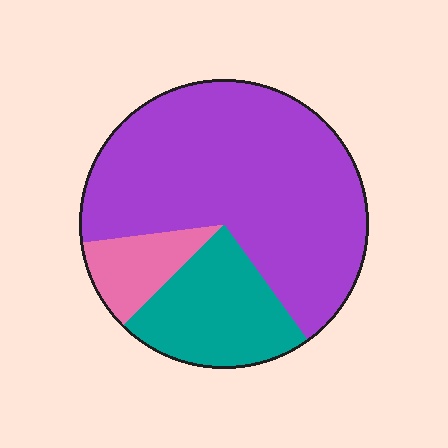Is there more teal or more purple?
Purple.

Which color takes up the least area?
Pink, at roughly 10%.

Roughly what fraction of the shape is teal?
Teal covers around 20% of the shape.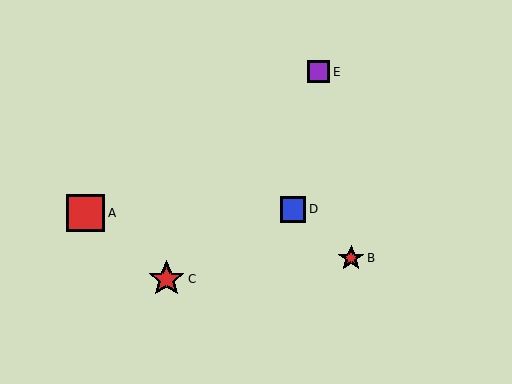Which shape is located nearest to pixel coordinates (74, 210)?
The red square (labeled A) at (86, 213) is nearest to that location.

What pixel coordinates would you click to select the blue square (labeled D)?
Click at (293, 209) to select the blue square D.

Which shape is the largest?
The red square (labeled A) is the largest.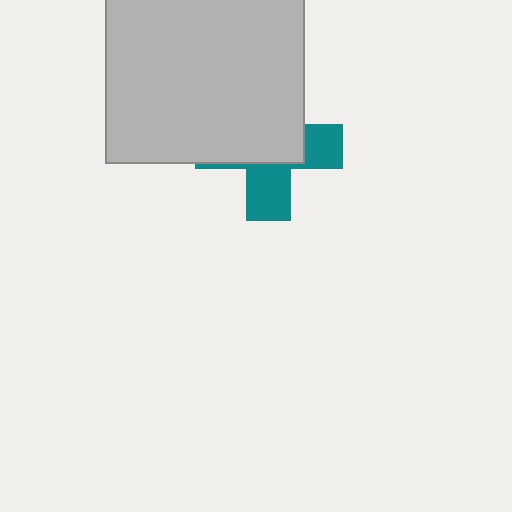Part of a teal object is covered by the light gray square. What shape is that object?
It is a cross.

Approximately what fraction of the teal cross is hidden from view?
Roughly 58% of the teal cross is hidden behind the light gray square.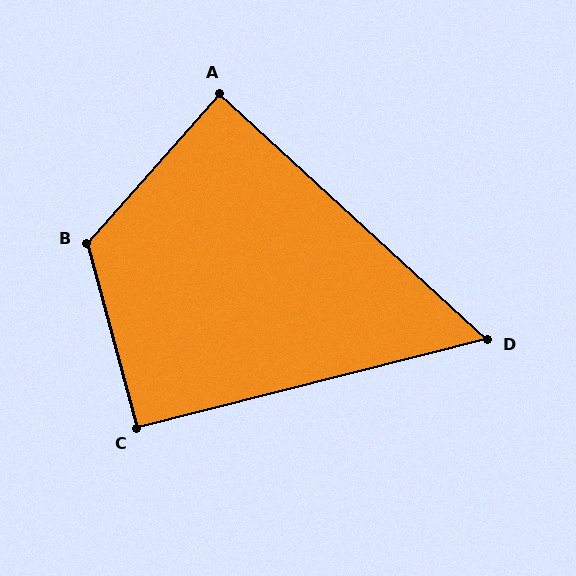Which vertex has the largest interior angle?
B, at approximately 123 degrees.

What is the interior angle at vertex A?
Approximately 89 degrees (approximately right).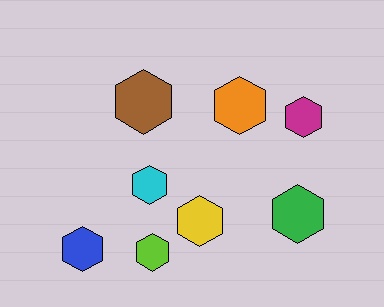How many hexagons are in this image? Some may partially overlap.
There are 8 hexagons.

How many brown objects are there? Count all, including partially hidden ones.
There is 1 brown object.